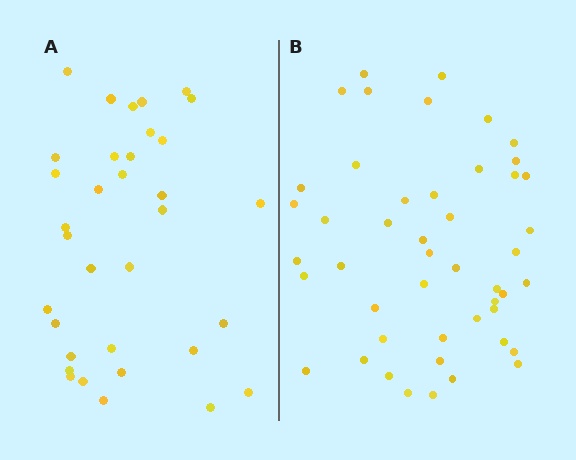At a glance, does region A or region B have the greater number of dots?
Region B (the right region) has more dots.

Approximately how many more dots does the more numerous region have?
Region B has approximately 15 more dots than region A.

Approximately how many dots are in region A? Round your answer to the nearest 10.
About 30 dots. (The exact count is 34, which rounds to 30.)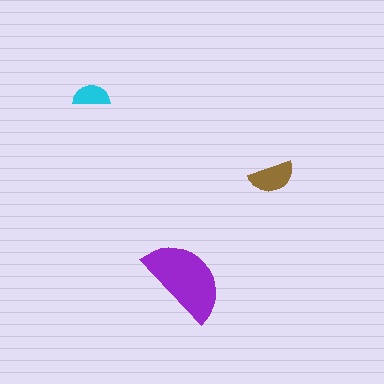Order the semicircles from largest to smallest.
the purple one, the brown one, the cyan one.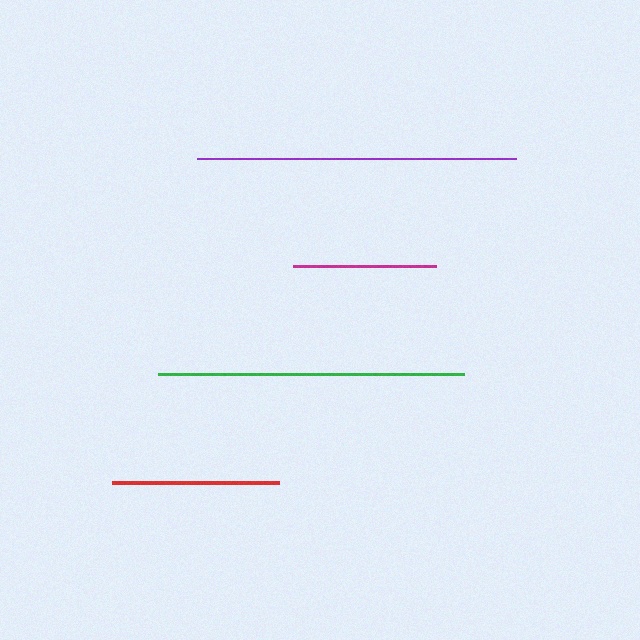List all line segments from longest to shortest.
From longest to shortest: purple, green, red, magenta.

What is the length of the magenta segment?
The magenta segment is approximately 143 pixels long.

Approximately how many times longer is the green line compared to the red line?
The green line is approximately 1.8 times the length of the red line.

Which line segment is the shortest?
The magenta line is the shortest at approximately 143 pixels.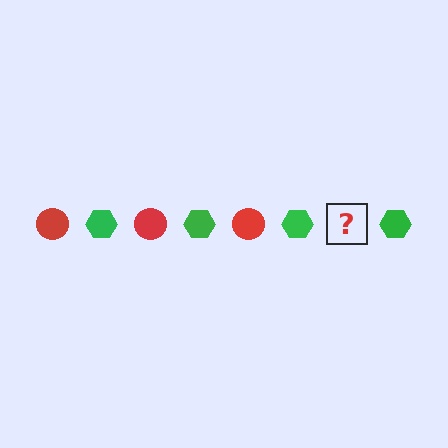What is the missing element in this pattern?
The missing element is a red circle.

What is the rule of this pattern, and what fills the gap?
The rule is that the pattern alternates between red circle and green hexagon. The gap should be filled with a red circle.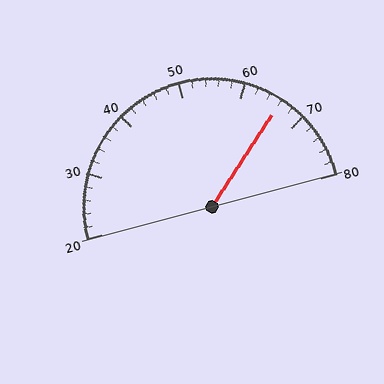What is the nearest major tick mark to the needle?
The nearest major tick mark is 70.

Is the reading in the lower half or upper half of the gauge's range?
The reading is in the upper half of the range (20 to 80).